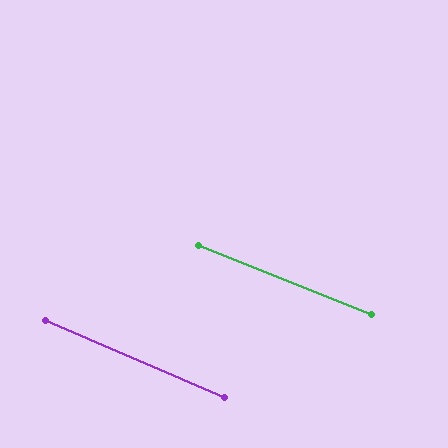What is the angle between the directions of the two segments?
Approximately 1 degree.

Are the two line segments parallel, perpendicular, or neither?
Parallel — their directions differ by only 1.4°.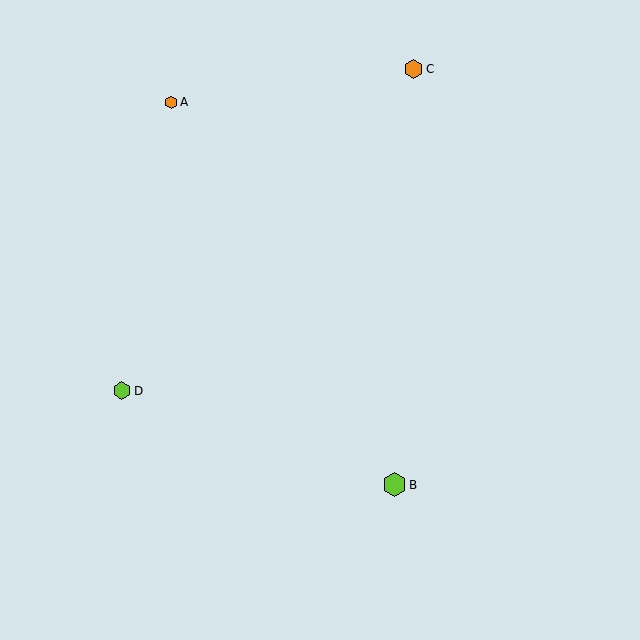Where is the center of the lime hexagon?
The center of the lime hexagon is at (122, 391).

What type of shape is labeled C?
Shape C is an orange hexagon.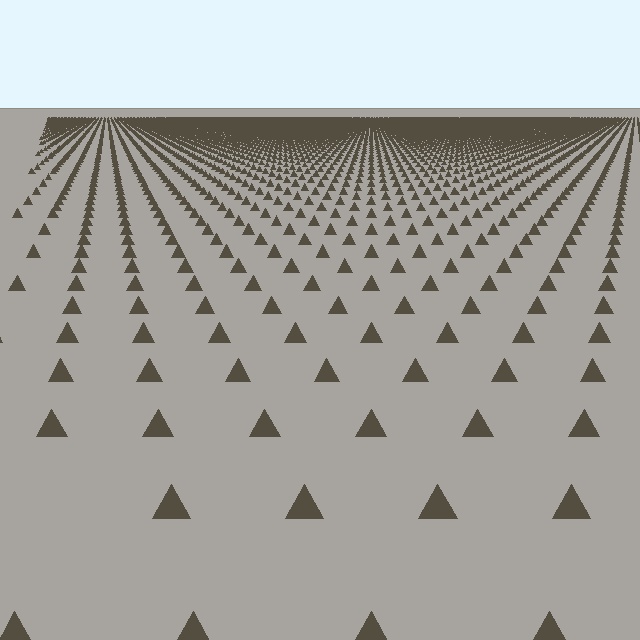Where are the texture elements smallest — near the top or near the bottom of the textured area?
Near the top.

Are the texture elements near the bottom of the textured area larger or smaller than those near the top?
Larger. Near the bottom, elements are closer to the viewer and appear at a bigger on-screen size.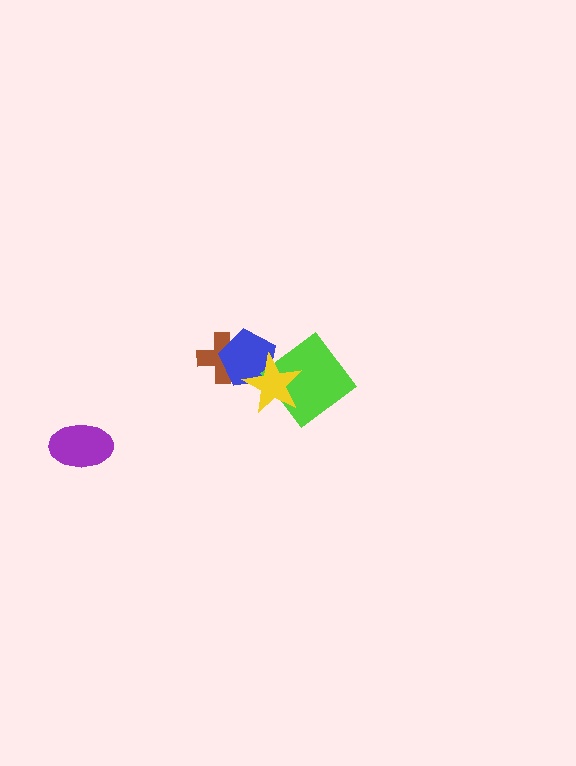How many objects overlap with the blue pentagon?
2 objects overlap with the blue pentagon.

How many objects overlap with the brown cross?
1 object overlaps with the brown cross.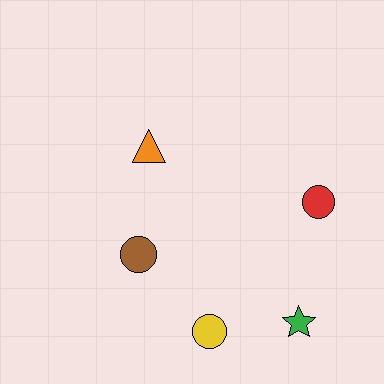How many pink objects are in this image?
There are no pink objects.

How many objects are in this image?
There are 5 objects.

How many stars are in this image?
There is 1 star.